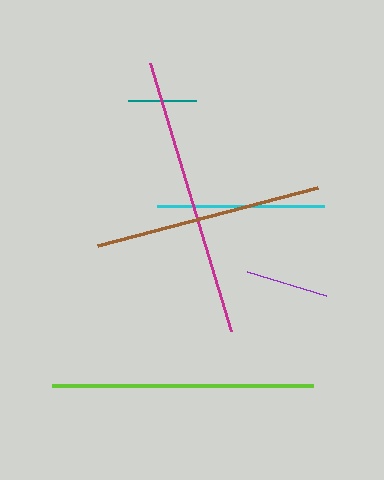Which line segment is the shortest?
The teal line is the shortest at approximately 68 pixels.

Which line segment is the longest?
The magenta line is the longest at approximately 280 pixels.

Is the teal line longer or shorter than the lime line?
The lime line is longer than the teal line.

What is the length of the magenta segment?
The magenta segment is approximately 280 pixels long.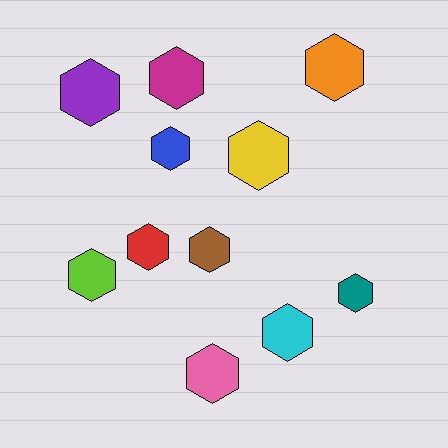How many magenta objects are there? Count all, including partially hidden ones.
There is 1 magenta object.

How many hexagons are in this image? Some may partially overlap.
There are 11 hexagons.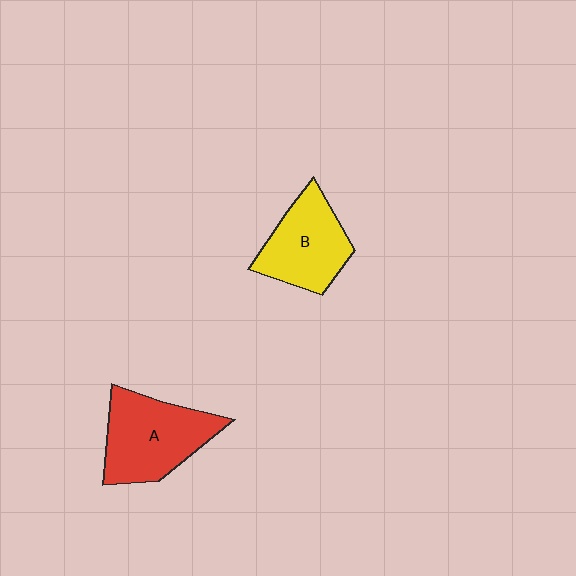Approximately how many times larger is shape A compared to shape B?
Approximately 1.2 times.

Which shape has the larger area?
Shape A (red).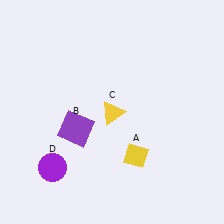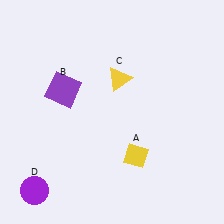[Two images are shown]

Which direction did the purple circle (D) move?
The purple circle (D) moved down.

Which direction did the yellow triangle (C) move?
The yellow triangle (C) moved up.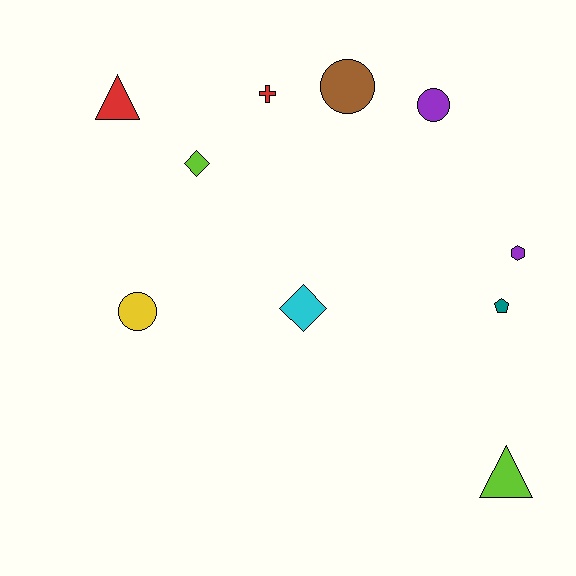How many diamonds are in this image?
There are 2 diamonds.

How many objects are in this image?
There are 10 objects.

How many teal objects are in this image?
There is 1 teal object.